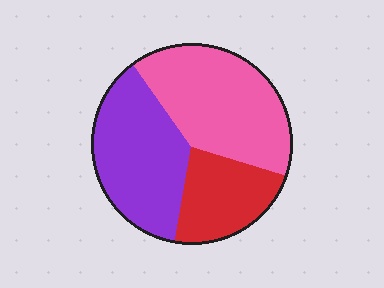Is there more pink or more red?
Pink.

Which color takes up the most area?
Pink, at roughly 40%.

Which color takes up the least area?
Red, at roughly 20%.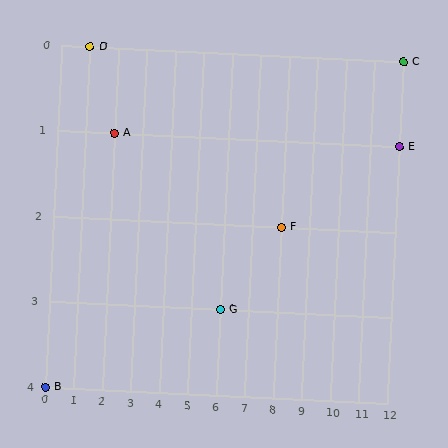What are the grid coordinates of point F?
Point F is at grid coordinates (8, 2).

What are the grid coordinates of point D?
Point D is at grid coordinates (1, 0).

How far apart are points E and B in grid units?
Points E and B are 12 columns and 3 rows apart (about 12.4 grid units diagonally).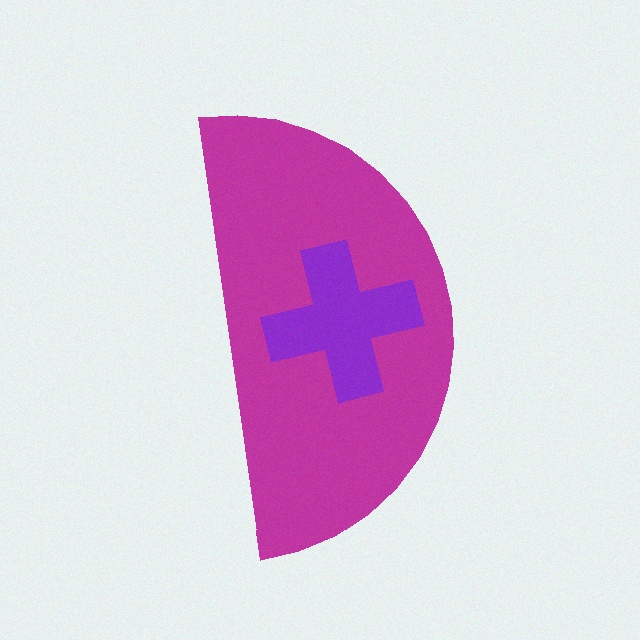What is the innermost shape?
The purple cross.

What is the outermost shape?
The magenta semicircle.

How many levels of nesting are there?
2.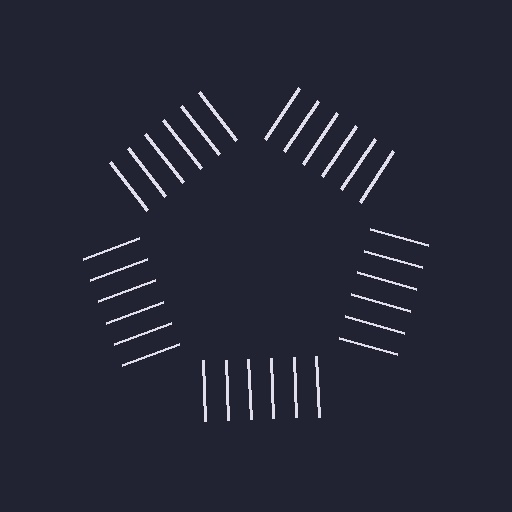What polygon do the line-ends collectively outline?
An illusory pentagon — the line segments terminate on its edges but no continuous stroke is drawn.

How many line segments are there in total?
30 — 6 along each of the 5 edges.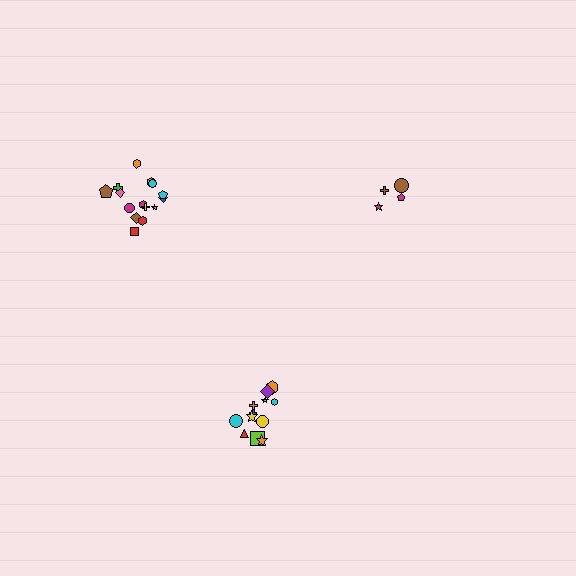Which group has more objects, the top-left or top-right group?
The top-left group.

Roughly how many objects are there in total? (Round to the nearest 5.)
Roughly 30 objects in total.